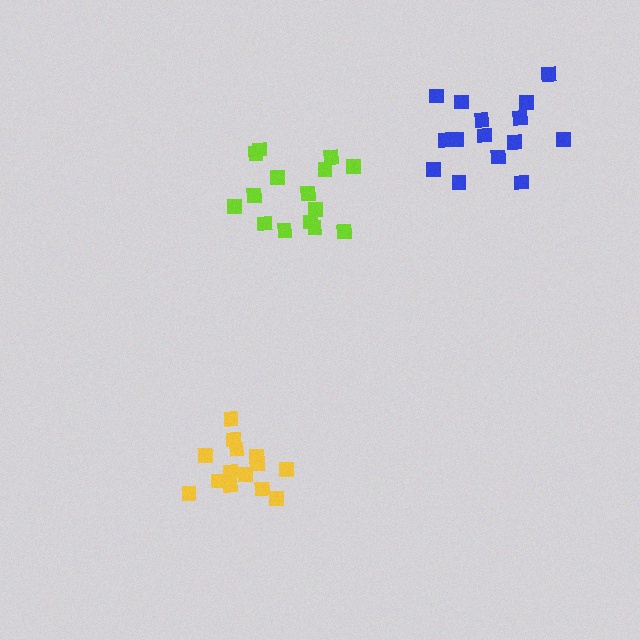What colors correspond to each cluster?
The clusters are colored: yellow, lime, blue.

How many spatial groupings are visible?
There are 3 spatial groupings.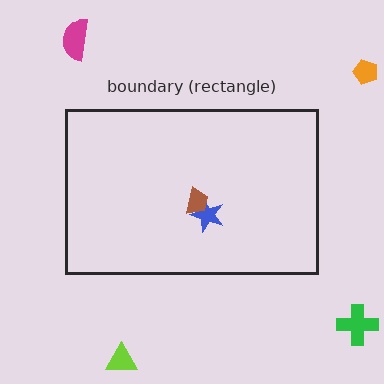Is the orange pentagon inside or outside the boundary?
Outside.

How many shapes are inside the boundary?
2 inside, 4 outside.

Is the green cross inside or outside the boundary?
Outside.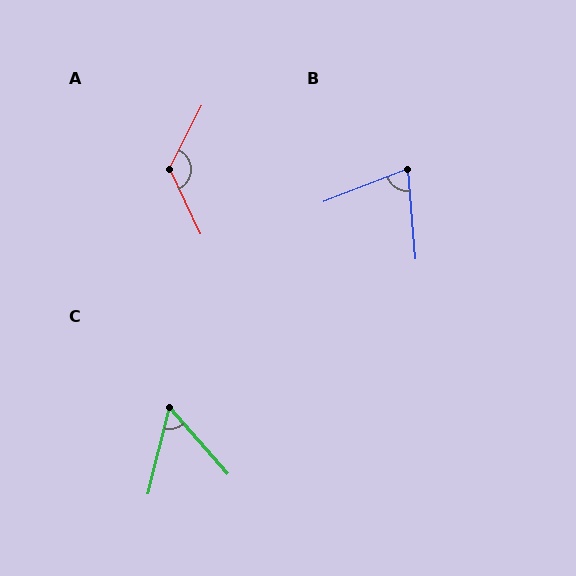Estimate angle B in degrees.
Approximately 74 degrees.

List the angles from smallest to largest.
C (55°), B (74°), A (128°).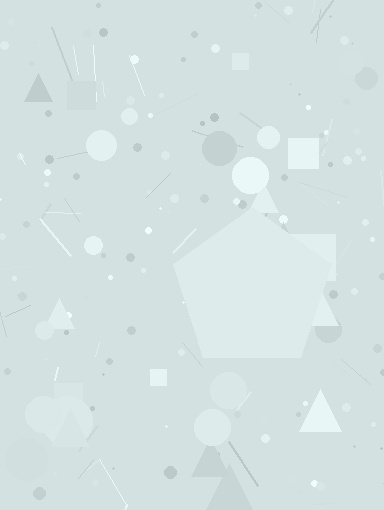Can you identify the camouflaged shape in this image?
The camouflaged shape is a pentagon.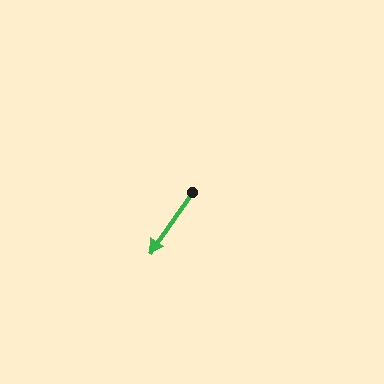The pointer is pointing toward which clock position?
Roughly 7 o'clock.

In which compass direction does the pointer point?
Southwest.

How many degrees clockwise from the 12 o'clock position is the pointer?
Approximately 215 degrees.